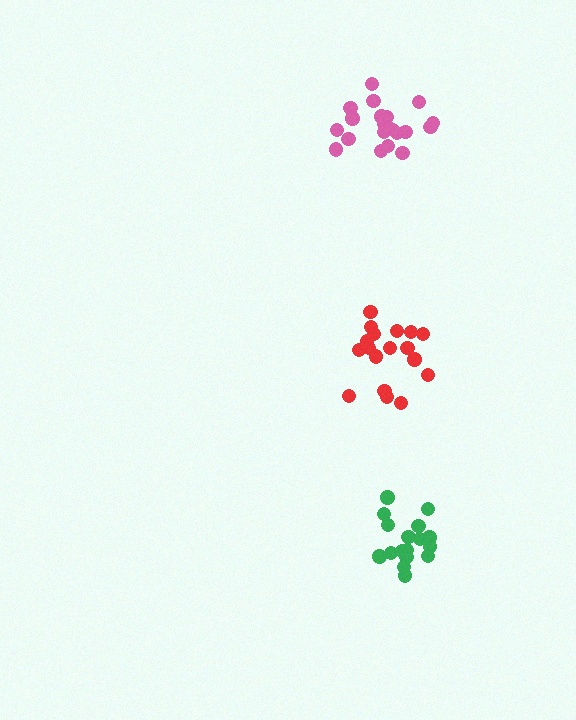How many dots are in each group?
Group 1: 18 dots, Group 2: 18 dots, Group 3: 21 dots (57 total).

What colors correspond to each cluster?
The clusters are colored: green, red, pink.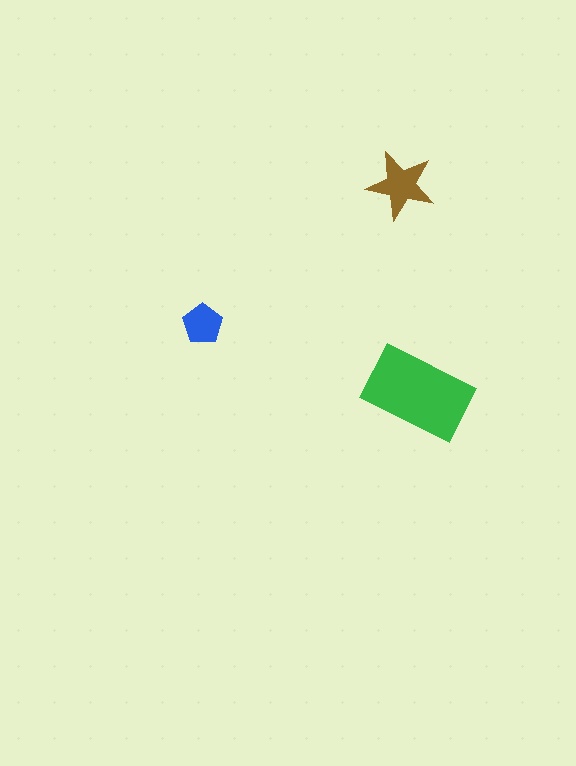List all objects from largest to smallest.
The green rectangle, the brown star, the blue pentagon.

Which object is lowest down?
The green rectangle is bottommost.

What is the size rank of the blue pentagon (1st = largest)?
3rd.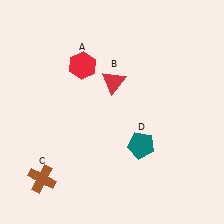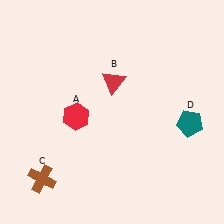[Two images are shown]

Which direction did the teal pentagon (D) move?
The teal pentagon (D) moved right.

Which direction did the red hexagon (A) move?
The red hexagon (A) moved down.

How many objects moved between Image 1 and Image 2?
2 objects moved between the two images.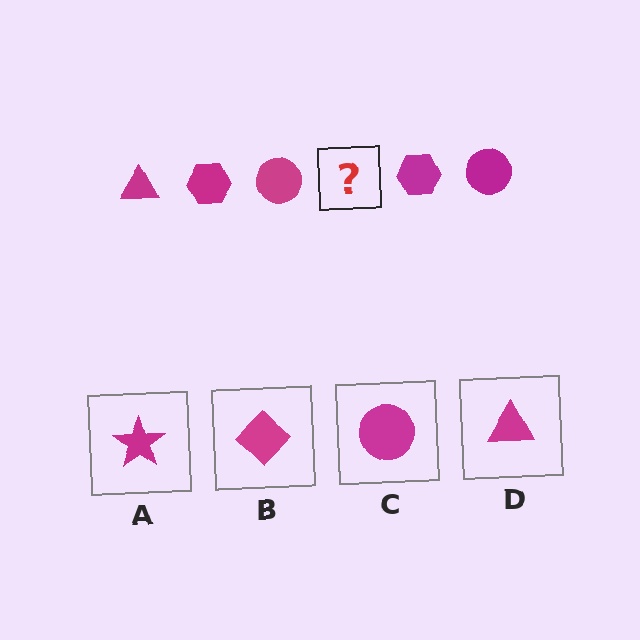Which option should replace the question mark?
Option D.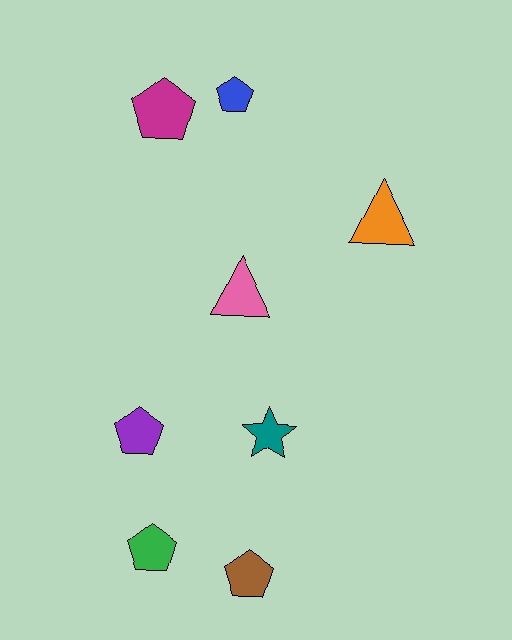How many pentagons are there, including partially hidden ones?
There are 5 pentagons.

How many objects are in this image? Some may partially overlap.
There are 8 objects.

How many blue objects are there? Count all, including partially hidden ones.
There is 1 blue object.